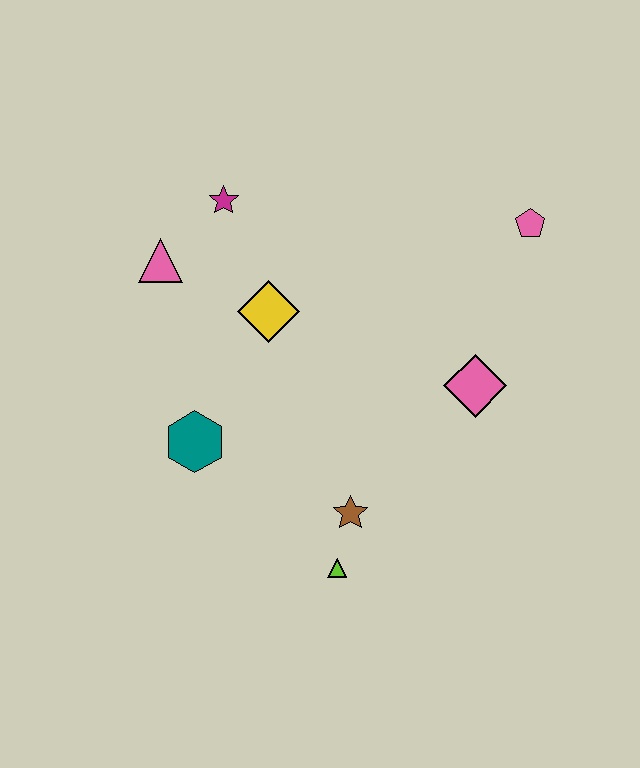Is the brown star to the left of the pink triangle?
No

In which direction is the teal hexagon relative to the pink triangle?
The teal hexagon is below the pink triangle.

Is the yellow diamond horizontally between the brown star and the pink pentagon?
No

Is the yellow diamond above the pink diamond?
Yes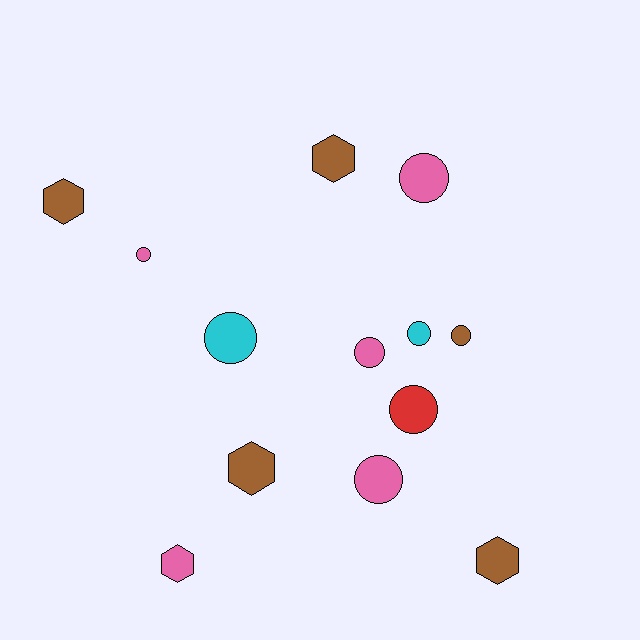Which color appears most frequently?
Brown, with 5 objects.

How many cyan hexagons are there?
There are no cyan hexagons.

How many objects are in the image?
There are 13 objects.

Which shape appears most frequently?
Circle, with 8 objects.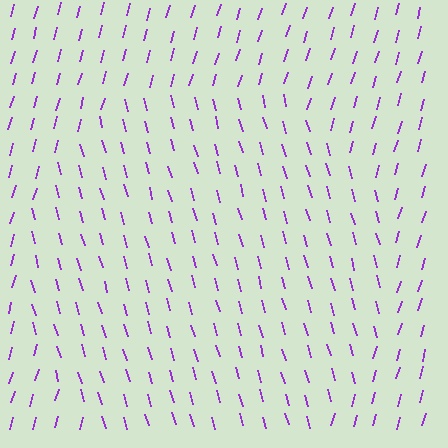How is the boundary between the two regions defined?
The boundary is defined purely by a change in line orientation (approximately 32 degrees difference). All lines are the same color and thickness.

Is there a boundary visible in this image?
Yes, there is a texture boundary formed by a change in line orientation.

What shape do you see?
I see a circle.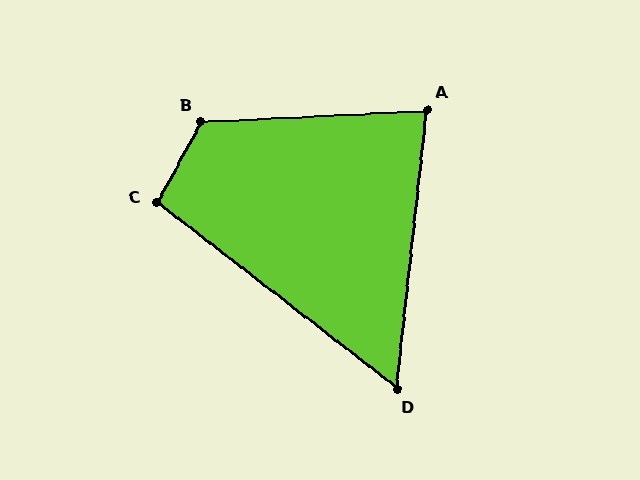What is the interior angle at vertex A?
Approximately 81 degrees (acute).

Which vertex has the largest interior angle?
B, at approximately 122 degrees.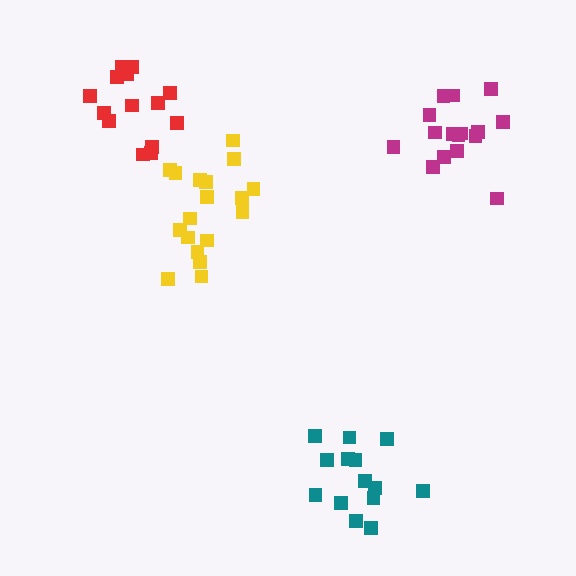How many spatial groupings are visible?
There are 4 spatial groupings.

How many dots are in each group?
Group 1: 14 dots, Group 2: 16 dots, Group 3: 18 dots, Group 4: 14 dots (62 total).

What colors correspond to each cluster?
The clusters are colored: red, magenta, yellow, teal.